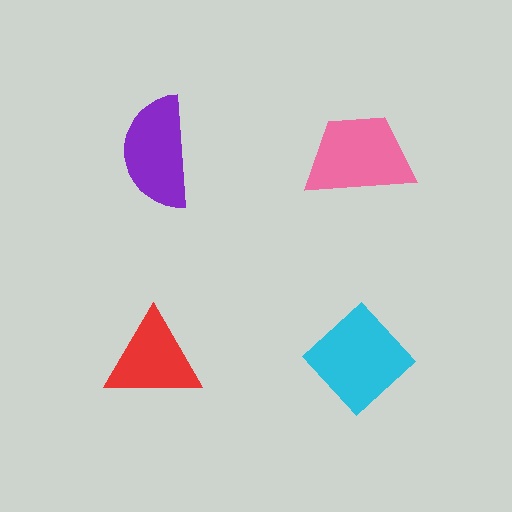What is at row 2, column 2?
A cyan diamond.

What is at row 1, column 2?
A pink trapezoid.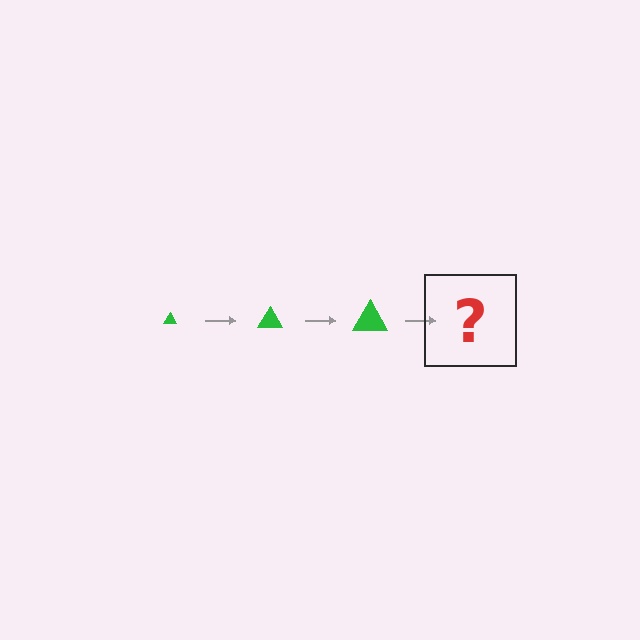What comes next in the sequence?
The next element should be a green triangle, larger than the previous one.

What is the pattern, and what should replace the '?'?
The pattern is that the triangle gets progressively larger each step. The '?' should be a green triangle, larger than the previous one.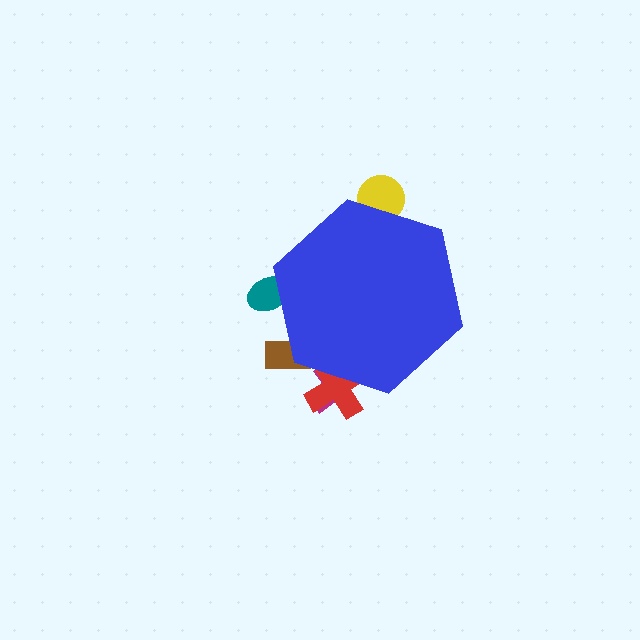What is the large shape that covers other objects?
A blue hexagon.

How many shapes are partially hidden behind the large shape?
5 shapes are partially hidden.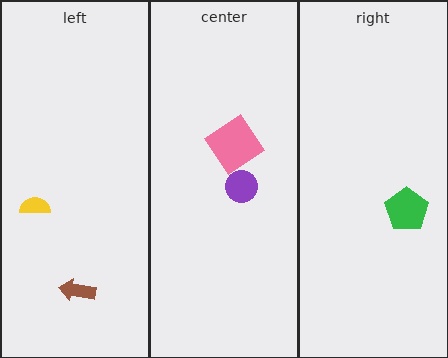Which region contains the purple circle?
The center region.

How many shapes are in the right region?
1.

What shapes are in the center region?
The pink diamond, the purple circle.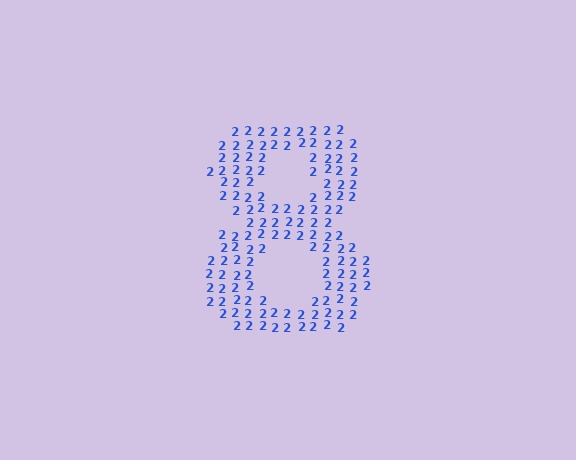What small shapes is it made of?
It is made of small digit 2's.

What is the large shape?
The large shape is the digit 8.